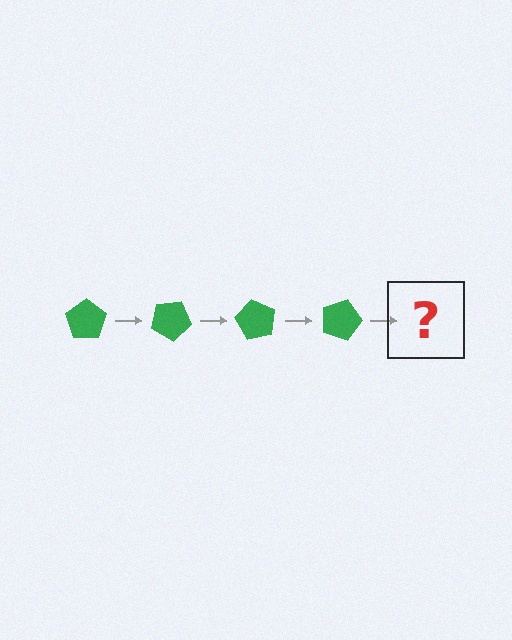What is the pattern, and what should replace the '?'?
The pattern is that the pentagon rotates 30 degrees each step. The '?' should be a green pentagon rotated 120 degrees.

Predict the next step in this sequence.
The next step is a green pentagon rotated 120 degrees.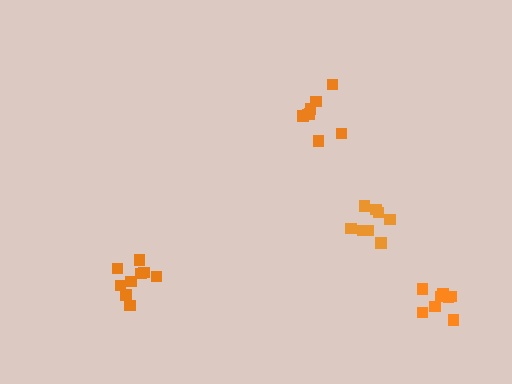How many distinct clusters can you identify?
There are 4 distinct clusters.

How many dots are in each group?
Group 1: 8 dots, Group 2: 9 dots, Group 3: 8 dots, Group 4: 8 dots (33 total).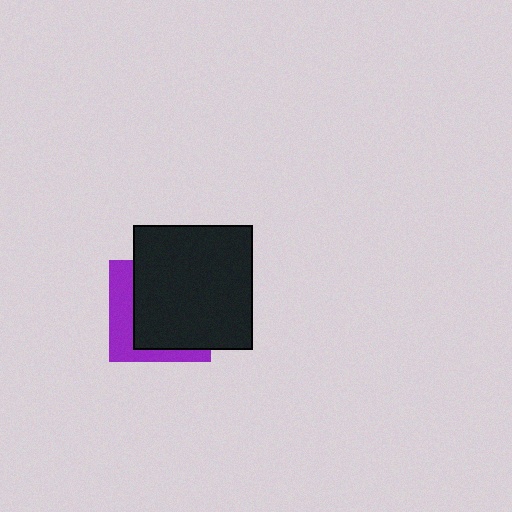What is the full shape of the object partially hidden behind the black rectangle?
The partially hidden object is a purple square.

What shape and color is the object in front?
The object in front is a black rectangle.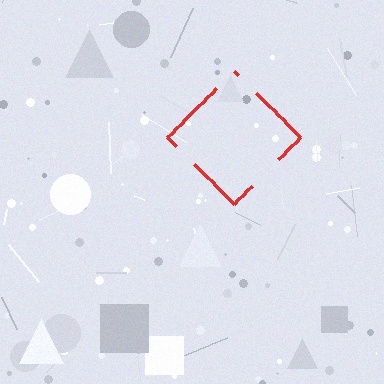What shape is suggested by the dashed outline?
The dashed outline suggests a diamond.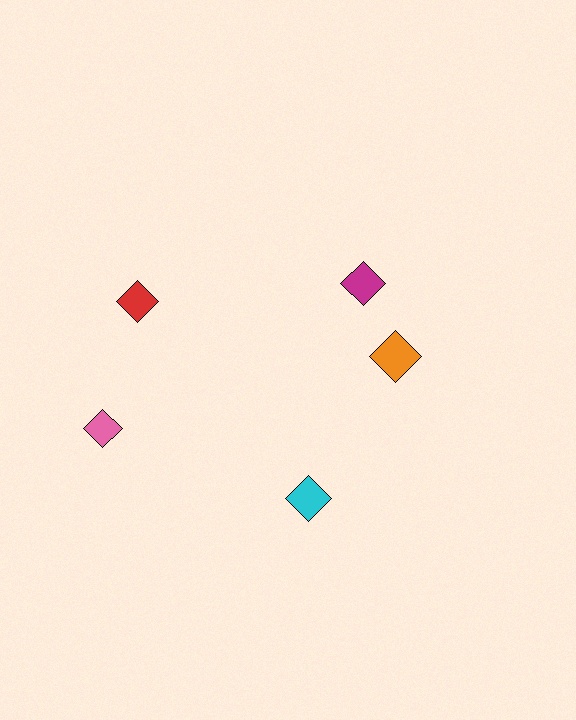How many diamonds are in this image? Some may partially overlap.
There are 5 diamonds.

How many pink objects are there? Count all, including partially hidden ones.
There is 1 pink object.